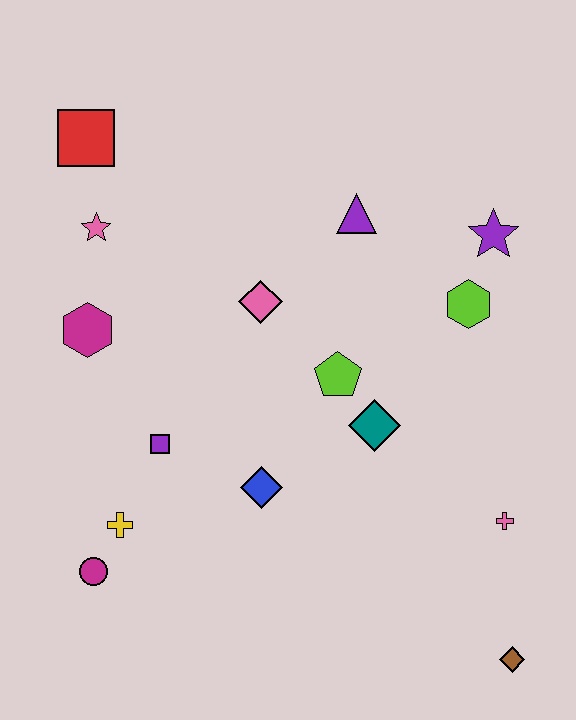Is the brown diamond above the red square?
No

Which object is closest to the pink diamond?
The lime pentagon is closest to the pink diamond.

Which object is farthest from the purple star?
The magenta circle is farthest from the purple star.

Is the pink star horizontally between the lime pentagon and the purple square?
No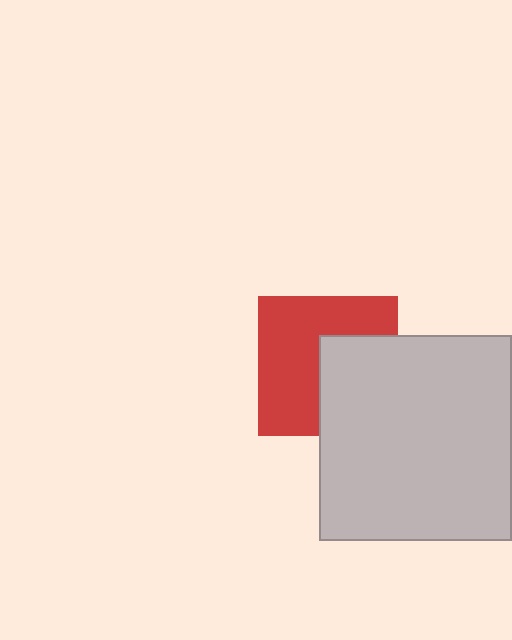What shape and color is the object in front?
The object in front is a light gray rectangle.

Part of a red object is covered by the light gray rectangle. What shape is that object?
It is a square.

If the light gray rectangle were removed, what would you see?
You would see the complete red square.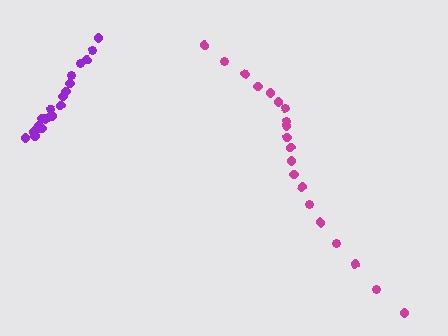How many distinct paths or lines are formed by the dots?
There are 2 distinct paths.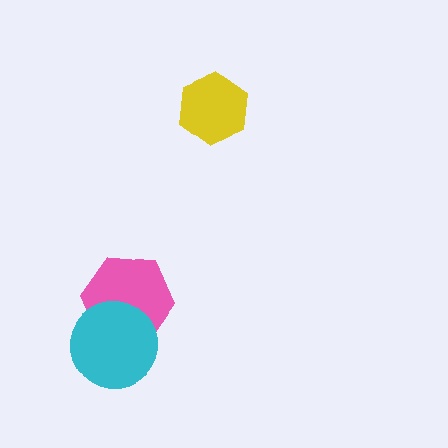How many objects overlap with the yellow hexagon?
0 objects overlap with the yellow hexagon.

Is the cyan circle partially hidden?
No, no other shape covers it.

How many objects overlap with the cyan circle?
1 object overlaps with the cyan circle.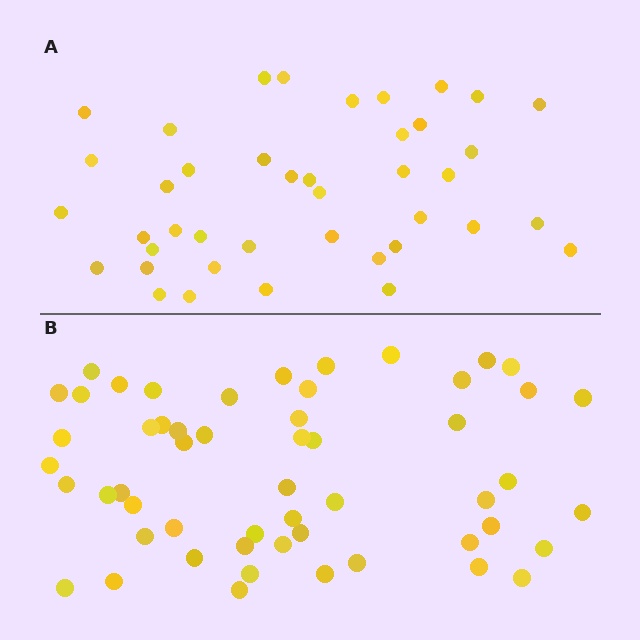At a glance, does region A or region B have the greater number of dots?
Region B (the bottom region) has more dots.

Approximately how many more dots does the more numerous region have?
Region B has approximately 15 more dots than region A.